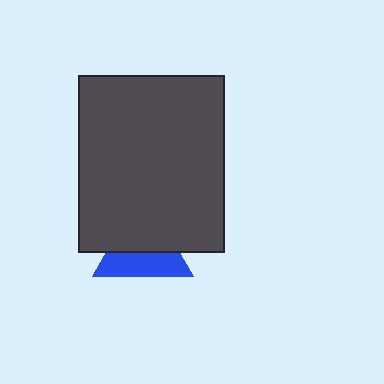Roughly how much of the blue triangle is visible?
About half of it is visible (roughly 47%).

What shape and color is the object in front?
The object in front is a dark gray rectangle.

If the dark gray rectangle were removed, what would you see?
You would see the complete blue triangle.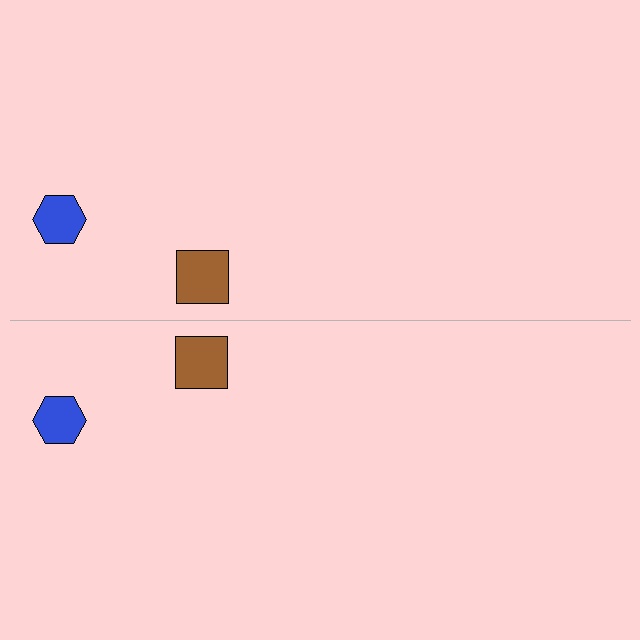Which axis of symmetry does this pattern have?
The pattern has a horizontal axis of symmetry running through the center of the image.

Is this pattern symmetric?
Yes, this pattern has bilateral (reflection) symmetry.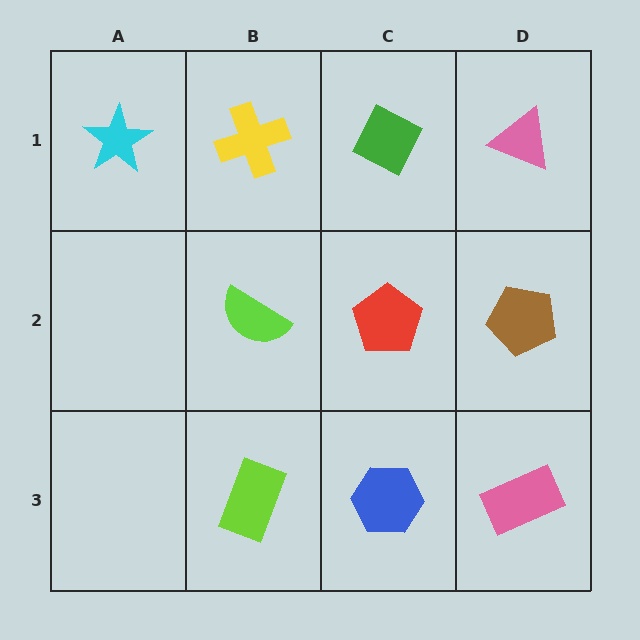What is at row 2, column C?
A red pentagon.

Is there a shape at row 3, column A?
No, that cell is empty.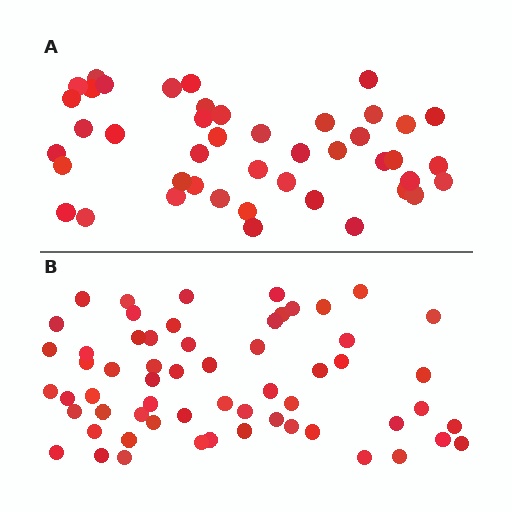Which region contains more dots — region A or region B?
Region B (the bottom region) has more dots.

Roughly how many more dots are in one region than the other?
Region B has approximately 15 more dots than region A.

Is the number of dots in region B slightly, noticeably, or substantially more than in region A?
Region B has noticeably more, but not dramatically so. The ratio is roughly 1.4 to 1.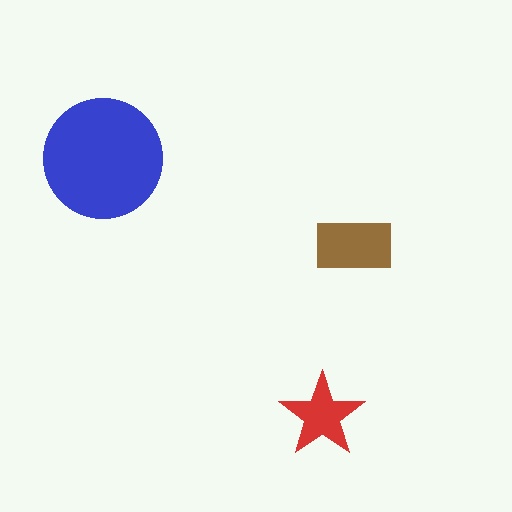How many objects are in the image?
There are 3 objects in the image.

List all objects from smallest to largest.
The red star, the brown rectangle, the blue circle.